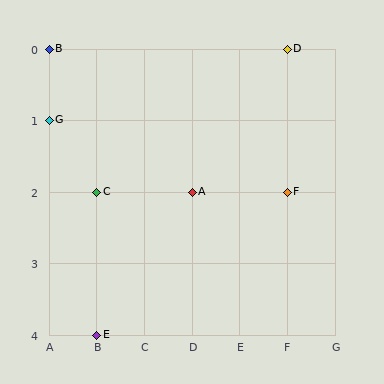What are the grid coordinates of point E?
Point E is at grid coordinates (B, 4).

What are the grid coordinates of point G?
Point G is at grid coordinates (A, 1).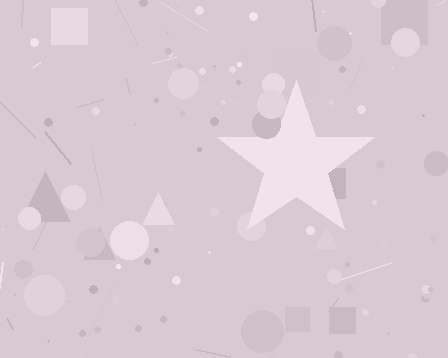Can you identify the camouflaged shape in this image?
The camouflaged shape is a star.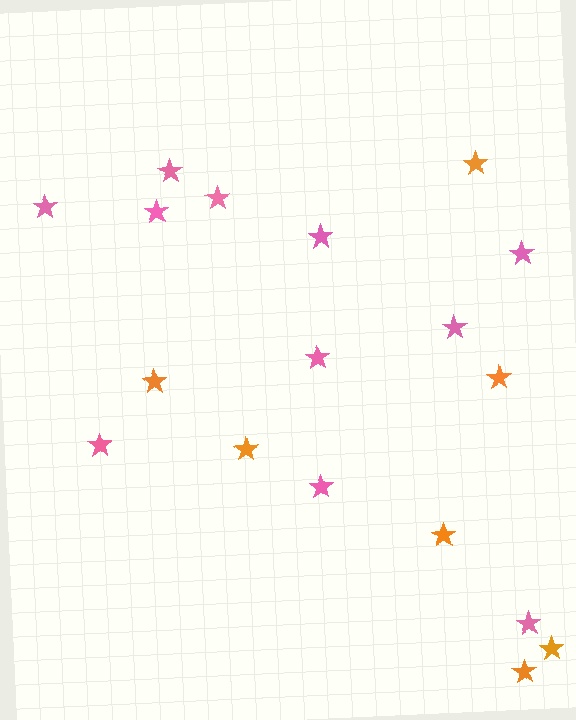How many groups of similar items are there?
There are 2 groups: one group of orange stars (7) and one group of pink stars (11).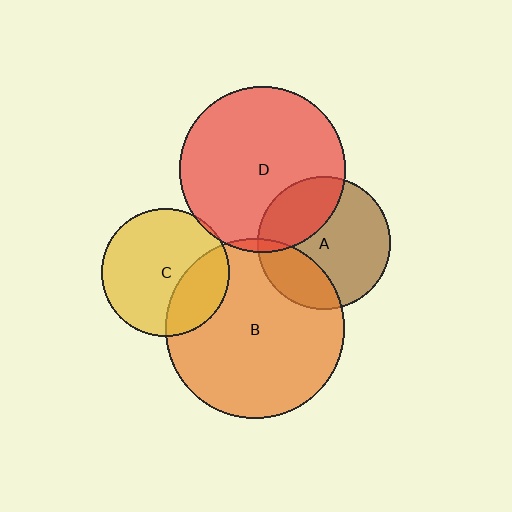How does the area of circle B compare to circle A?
Approximately 1.8 times.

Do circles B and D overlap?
Yes.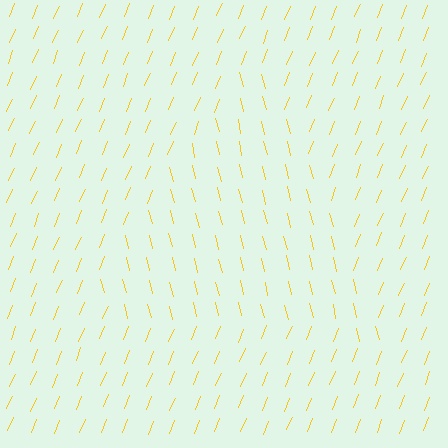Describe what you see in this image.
The image is filled with small yellow line segments. A triangle region in the image has lines oriented differently from the surrounding lines, creating a visible texture boundary.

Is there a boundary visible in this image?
Yes, there is a texture boundary formed by a change in line orientation.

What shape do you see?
I see a triangle.